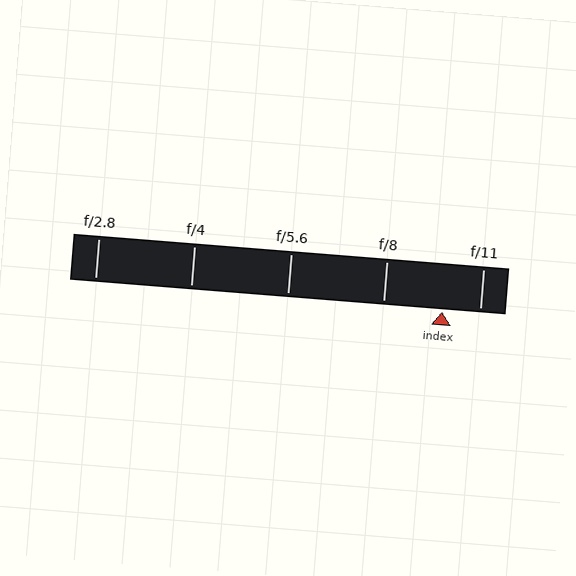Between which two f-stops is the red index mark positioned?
The index mark is between f/8 and f/11.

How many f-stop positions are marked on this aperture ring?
There are 5 f-stop positions marked.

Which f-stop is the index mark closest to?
The index mark is closest to f/11.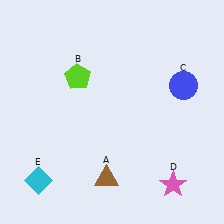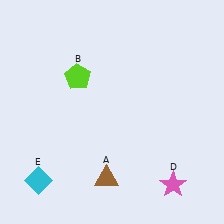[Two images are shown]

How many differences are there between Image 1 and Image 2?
There is 1 difference between the two images.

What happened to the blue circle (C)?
The blue circle (C) was removed in Image 2. It was in the top-right area of Image 1.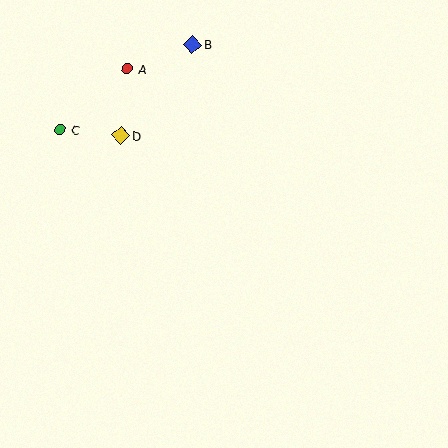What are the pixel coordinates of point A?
Point A is at (127, 69).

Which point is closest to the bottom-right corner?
Point D is closest to the bottom-right corner.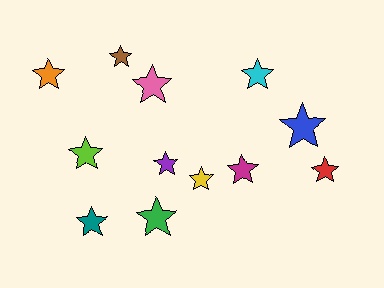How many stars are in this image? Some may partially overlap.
There are 12 stars.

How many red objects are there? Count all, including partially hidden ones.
There is 1 red object.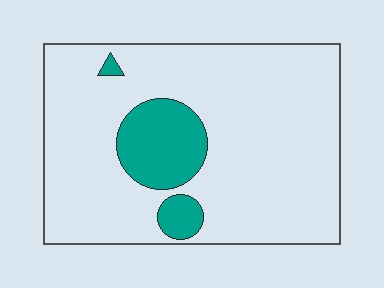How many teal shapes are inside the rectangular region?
3.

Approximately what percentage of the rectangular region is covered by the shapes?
Approximately 15%.